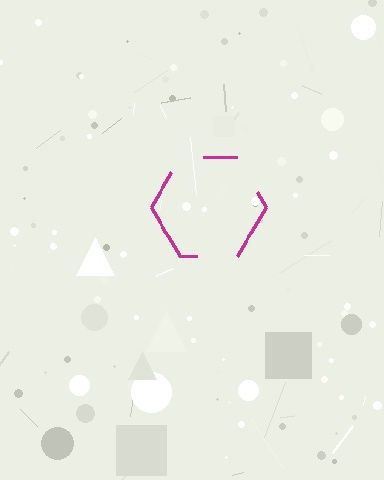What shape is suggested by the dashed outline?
The dashed outline suggests a hexagon.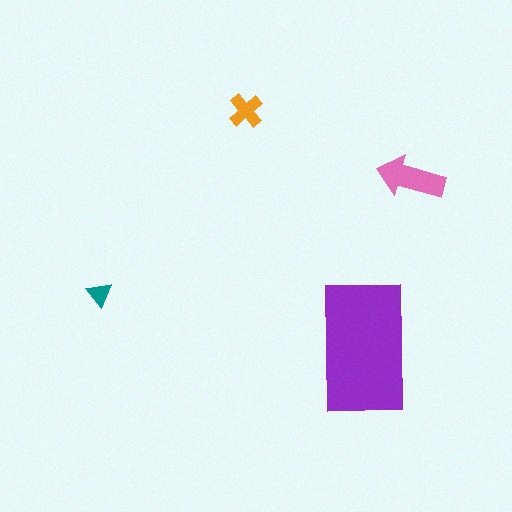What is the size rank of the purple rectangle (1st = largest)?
1st.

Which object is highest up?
The orange cross is topmost.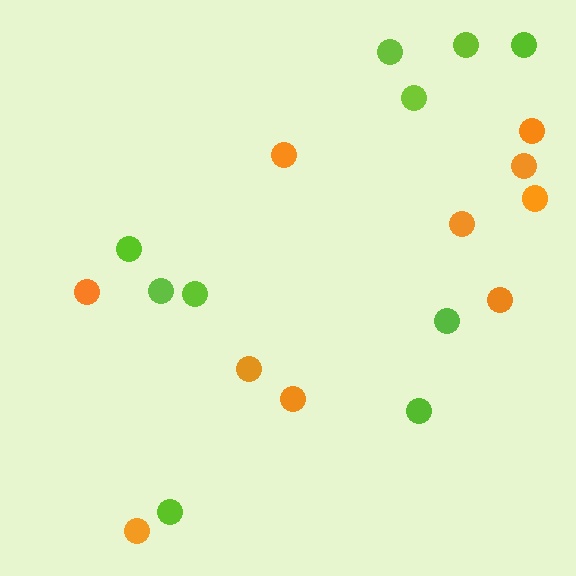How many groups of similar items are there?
There are 2 groups: one group of lime circles (10) and one group of orange circles (10).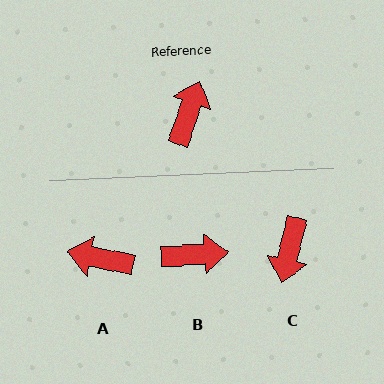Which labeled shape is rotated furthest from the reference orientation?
C, about 175 degrees away.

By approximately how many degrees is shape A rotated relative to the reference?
Approximately 98 degrees counter-clockwise.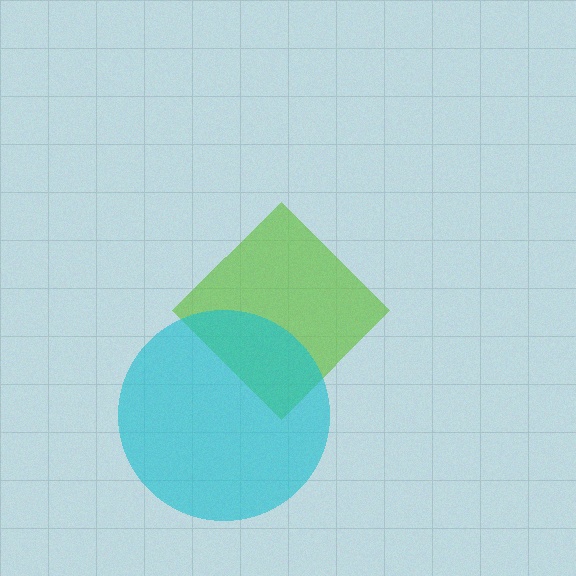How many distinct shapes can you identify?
There are 2 distinct shapes: a lime diamond, a cyan circle.